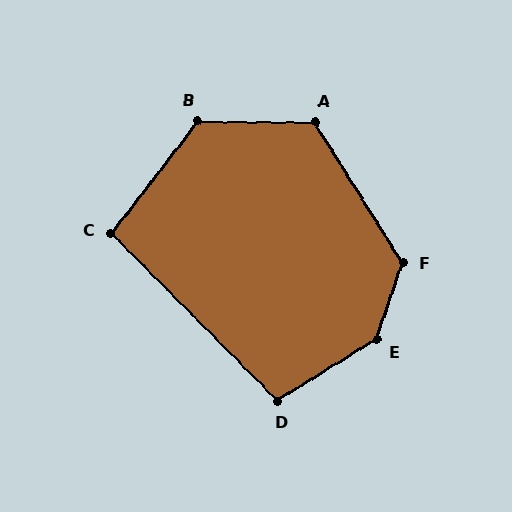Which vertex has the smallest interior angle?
C, at approximately 97 degrees.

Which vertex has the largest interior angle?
E, at approximately 141 degrees.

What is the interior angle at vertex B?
Approximately 127 degrees (obtuse).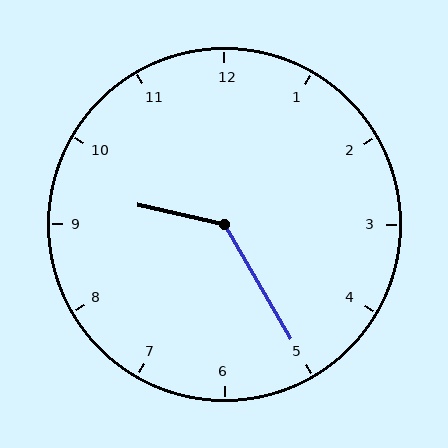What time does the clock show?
9:25.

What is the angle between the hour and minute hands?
Approximately 132 degrees.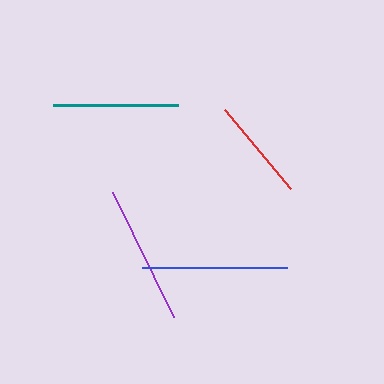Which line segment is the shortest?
The red line is the shortest at approximately 103 pixels.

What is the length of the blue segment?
The blue segment is approximately 145 pixels long.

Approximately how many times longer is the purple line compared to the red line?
The purple line is approximately 1.3 times the length of the red line.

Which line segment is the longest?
The blue line is the longest at approximately 145 pixels.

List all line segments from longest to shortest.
From longest to shortest: blue, purple, teal, red.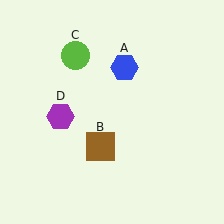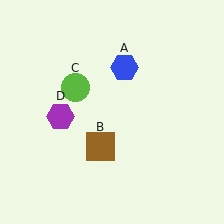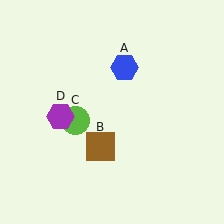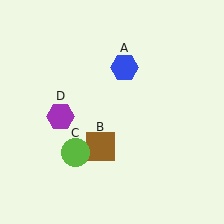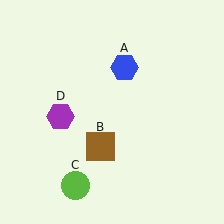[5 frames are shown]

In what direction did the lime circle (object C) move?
The lime circle (object C) moved down.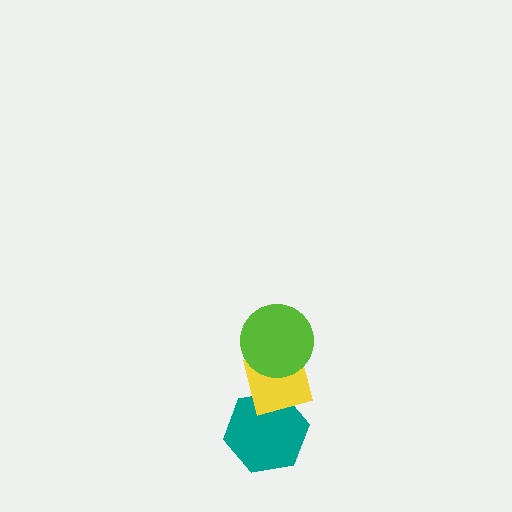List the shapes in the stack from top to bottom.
From top to bottom: the lime circle, the yellow square, the teal hexagon.